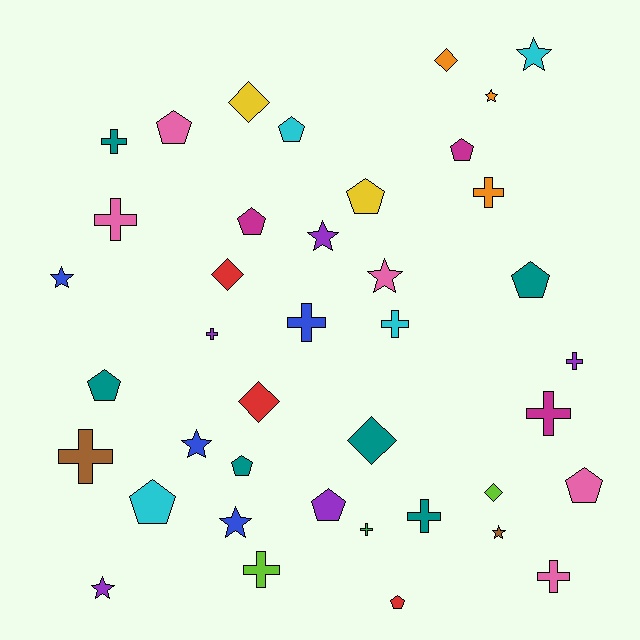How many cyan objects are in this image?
There are 4 cyan objects.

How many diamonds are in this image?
There are 6 diamonds.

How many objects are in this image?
There are 40 objects.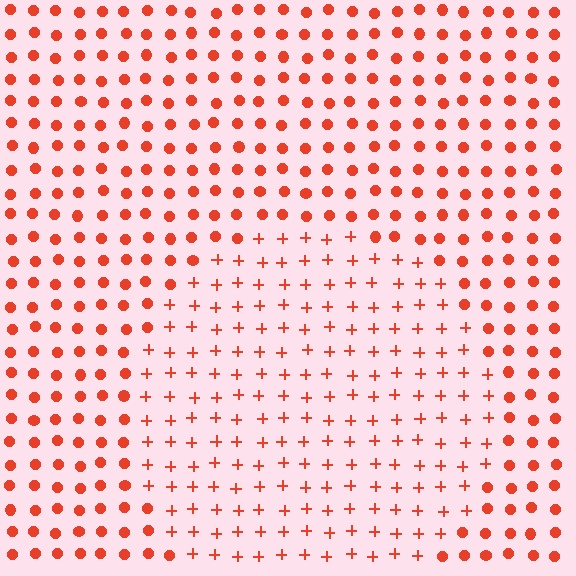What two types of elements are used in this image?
The image uses plus signs inside the circle region and circles outside it.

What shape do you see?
I see a circle.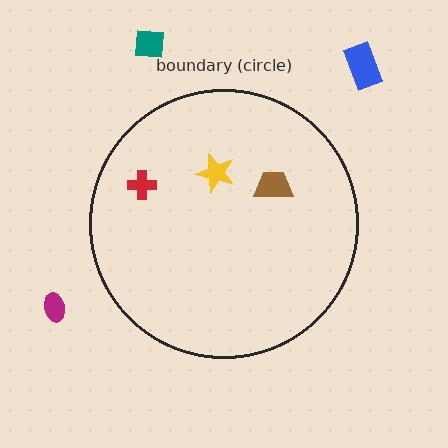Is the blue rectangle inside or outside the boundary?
Outside.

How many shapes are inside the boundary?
3 inside, 3 outside.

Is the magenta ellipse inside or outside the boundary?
Outside.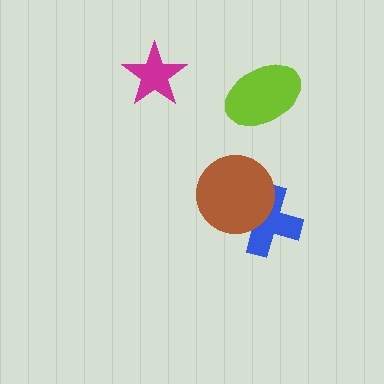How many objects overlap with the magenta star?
0 objects overlap with the magenta star.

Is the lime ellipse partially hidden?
No, no other shape covers it.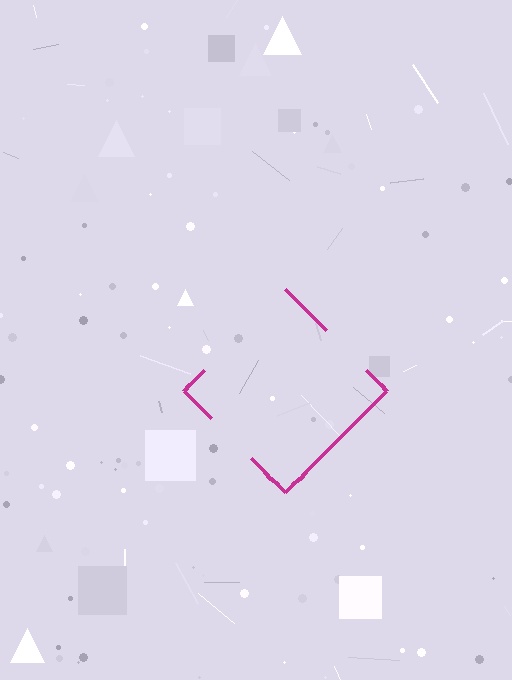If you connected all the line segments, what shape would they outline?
They would outline a diamond.